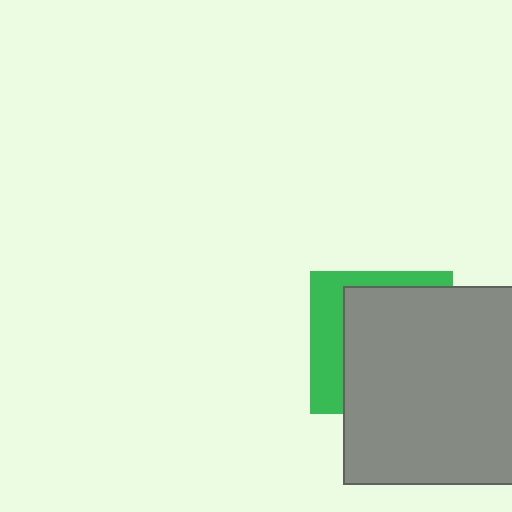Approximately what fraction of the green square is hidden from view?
Roughly 69% of the green square is hidden behind the gray square.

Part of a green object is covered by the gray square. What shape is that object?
It is a square.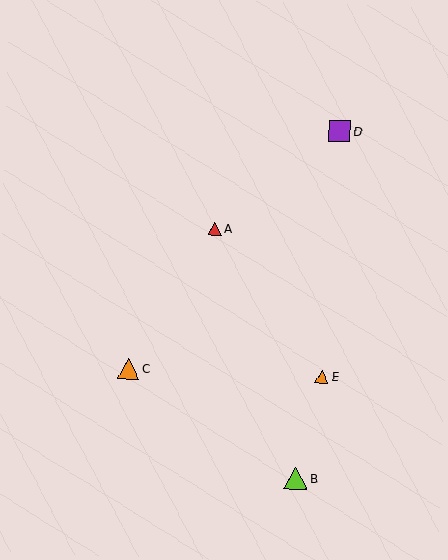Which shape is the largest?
The lime triangle (labeled B) is the largest.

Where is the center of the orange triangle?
The center of the orange triangle is at (322, 377).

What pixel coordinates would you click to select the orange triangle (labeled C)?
Click at (129, 369) to select the orange triangle C.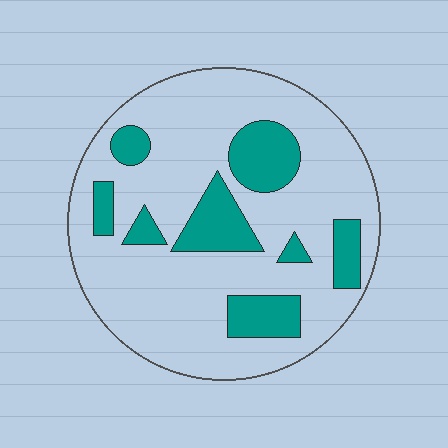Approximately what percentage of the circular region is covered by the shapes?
Approximately 20%.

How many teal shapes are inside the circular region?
8.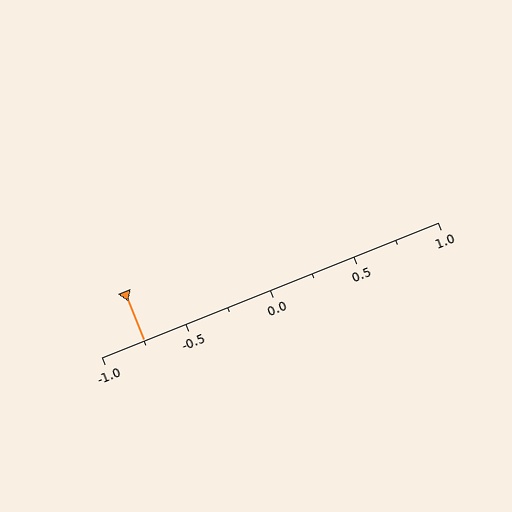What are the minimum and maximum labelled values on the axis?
The axis runs from -1.0 to 1.0.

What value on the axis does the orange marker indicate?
The marker indicates approximately -0.75.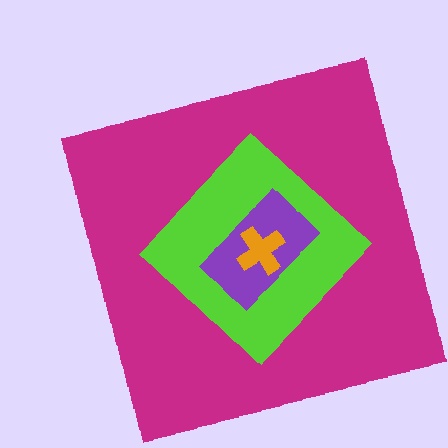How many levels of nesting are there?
4.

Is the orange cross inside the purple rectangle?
Yes.